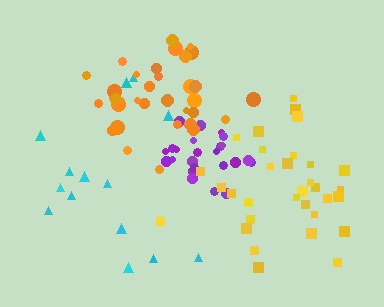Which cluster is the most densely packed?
Purple.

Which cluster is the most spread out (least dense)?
Cyan.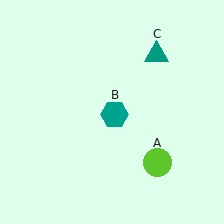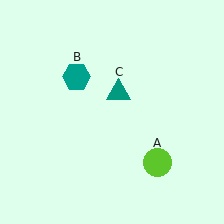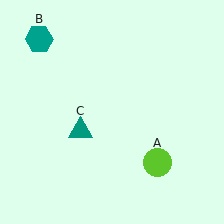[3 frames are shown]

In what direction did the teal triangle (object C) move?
The teal triangle (object C) moved down and to the left.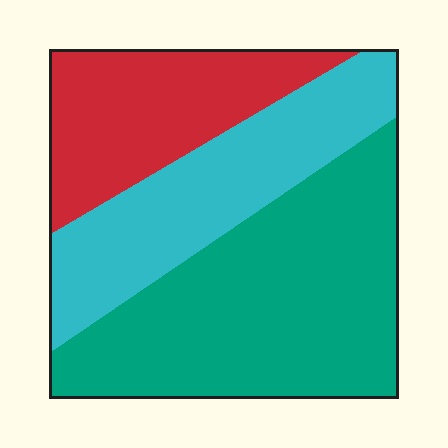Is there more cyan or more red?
Cyan.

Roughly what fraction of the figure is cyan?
Cyan covers roughly 30% of the figure.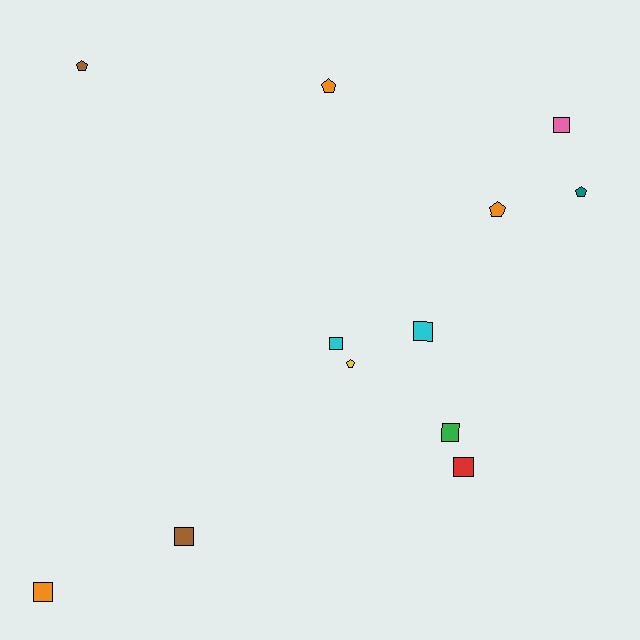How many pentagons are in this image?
There are 5 pentagons.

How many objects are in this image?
There are 12 objects.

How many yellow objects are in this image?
There is 1 yellow object.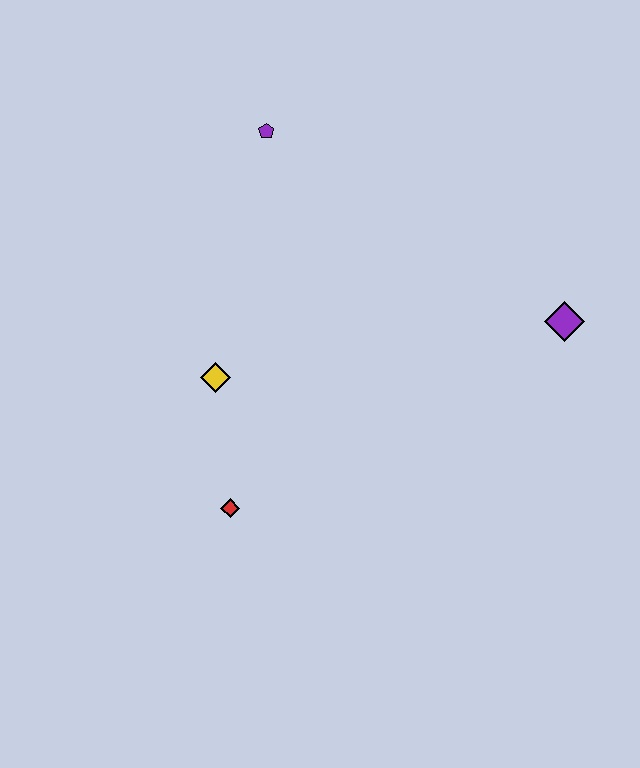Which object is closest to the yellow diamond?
The red diamond is closest to the yellow diamond.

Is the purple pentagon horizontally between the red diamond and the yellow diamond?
No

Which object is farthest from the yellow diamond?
The purple diamond is farthest from the yellow diamond.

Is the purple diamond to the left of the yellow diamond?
No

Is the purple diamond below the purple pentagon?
Yes